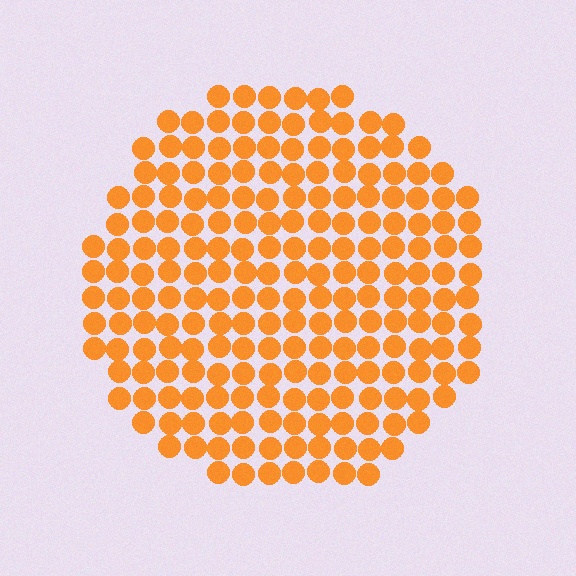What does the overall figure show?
The overall figure shows a circle.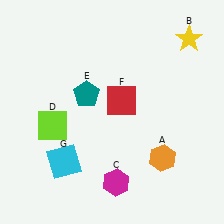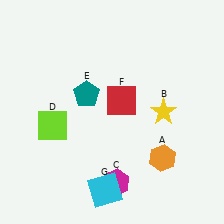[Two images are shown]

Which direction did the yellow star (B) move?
The yellow star (B) moved down.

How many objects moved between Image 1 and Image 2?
2 objects moved between the two images.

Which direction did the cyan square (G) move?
The cyan square (G) moved right.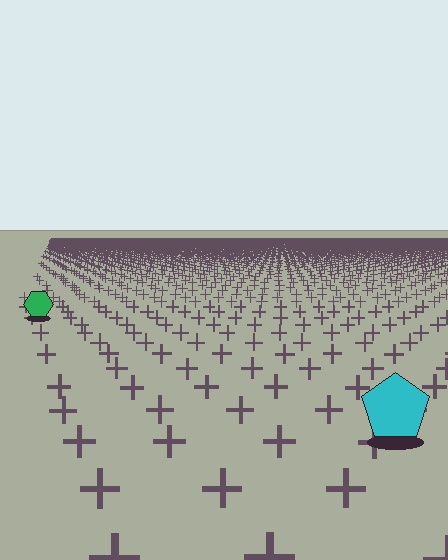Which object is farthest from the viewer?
The green hexagon is farthest from the viewer. It appears smaller and the ground texture around it is denser.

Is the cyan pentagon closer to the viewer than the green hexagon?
Yes. The cyan pentagon is closer — you can tell from the texture gradient: the ground texture is coarser near it.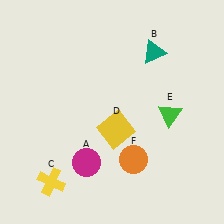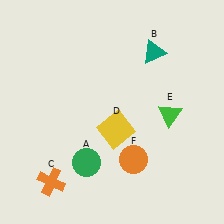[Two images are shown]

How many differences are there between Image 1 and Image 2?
There are 2 differences between the two images.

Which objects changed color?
A changed from magenta to green. C changed from yellow to orange.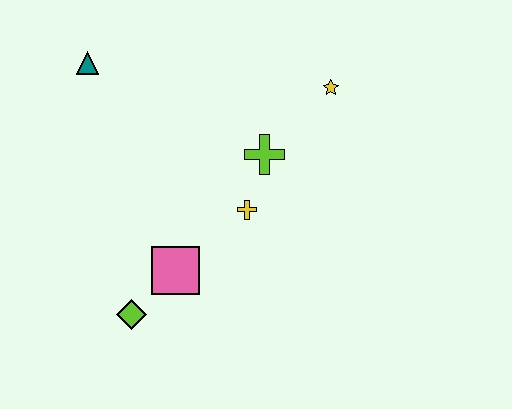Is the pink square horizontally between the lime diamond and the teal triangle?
No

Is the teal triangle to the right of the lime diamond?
No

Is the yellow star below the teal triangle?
Yes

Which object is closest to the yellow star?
The lime cross is closest to the yellow star.